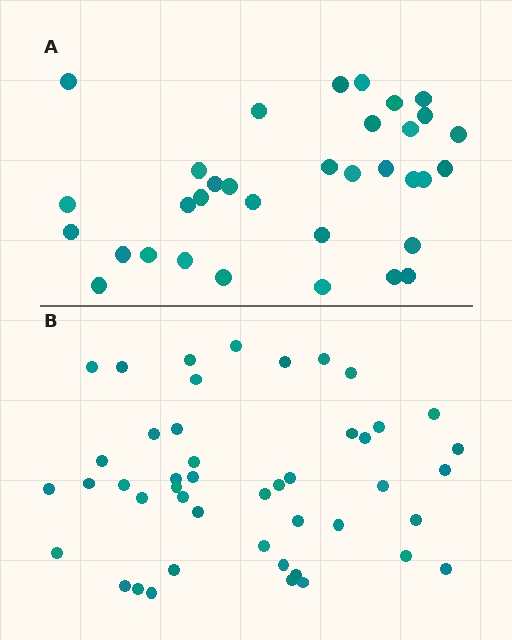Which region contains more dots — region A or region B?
Region B (the bottom region) has more dots.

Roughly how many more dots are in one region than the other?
Region B has roughly 12 or so more dots than region A.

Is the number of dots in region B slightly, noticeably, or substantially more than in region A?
Region B has noticeably more, but not dramatically so. The ratio is roughly 1.4 to 1.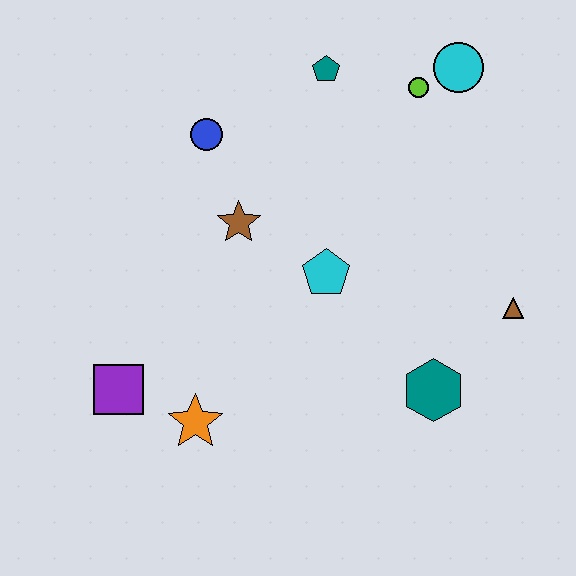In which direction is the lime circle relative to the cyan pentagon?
The lime circle is above the cyan pentagon.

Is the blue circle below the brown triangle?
No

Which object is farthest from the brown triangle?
The purple square is farthest from the brown triangle.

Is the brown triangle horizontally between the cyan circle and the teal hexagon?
No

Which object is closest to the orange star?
The purple square is closest to the orange star.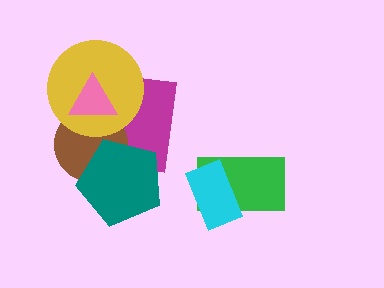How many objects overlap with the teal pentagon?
2 objects overlap with the teal pentagon.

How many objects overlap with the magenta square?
4 objects overlap with the magenta square.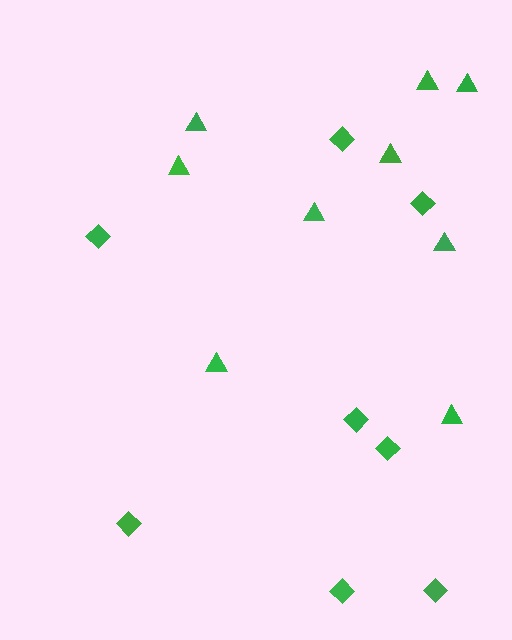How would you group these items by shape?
There are 2 groups: one group of diamonds (8) and one group of triangles (9).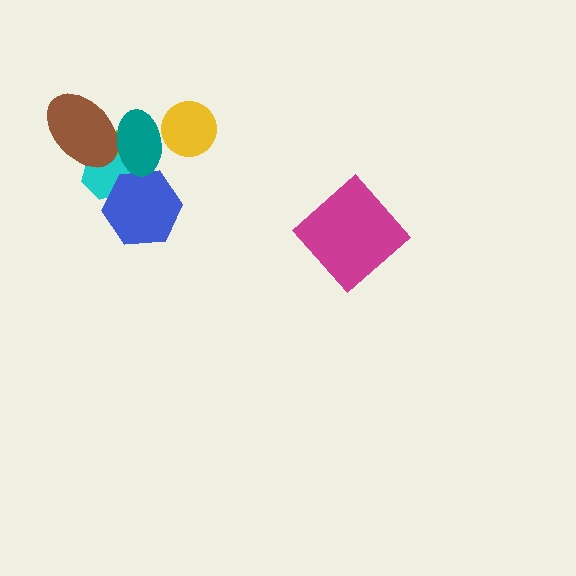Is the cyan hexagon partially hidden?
Yes, it is partially covered by another shape.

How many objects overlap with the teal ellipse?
5 objects overlap with the teal ellipse.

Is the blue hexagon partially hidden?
Yes, it is partially covered by another shape.